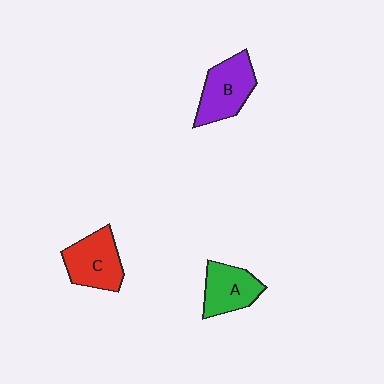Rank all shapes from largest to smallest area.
From largest to smallest: B (purple), C (red), A (green).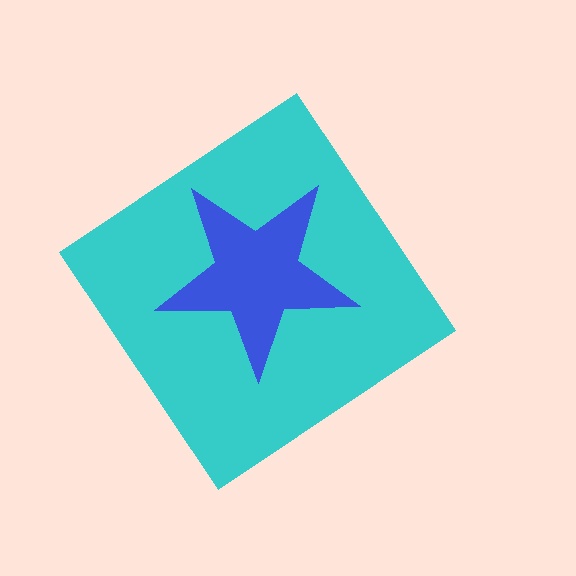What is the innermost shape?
The blue star.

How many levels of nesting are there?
2.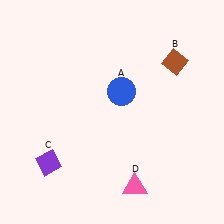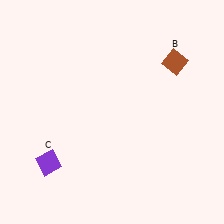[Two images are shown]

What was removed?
The blue circle (A), the pink triangle (D) were removed in Image 2.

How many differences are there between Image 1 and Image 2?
There are 2 differences between the two images.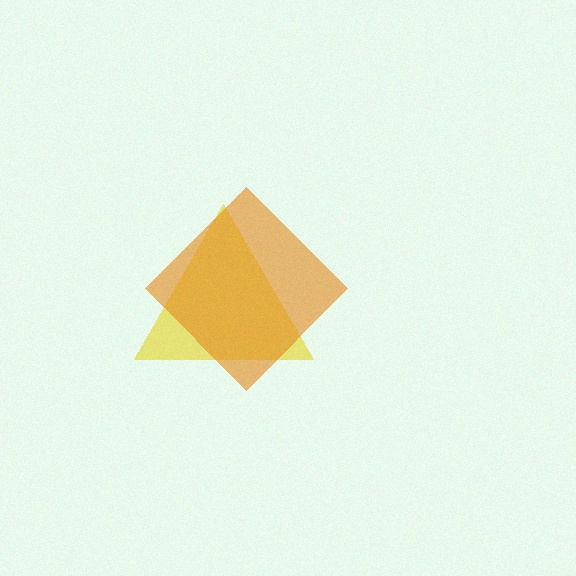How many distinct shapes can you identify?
There are 2 distinct shapes: a yellow triangle, an orange diamond.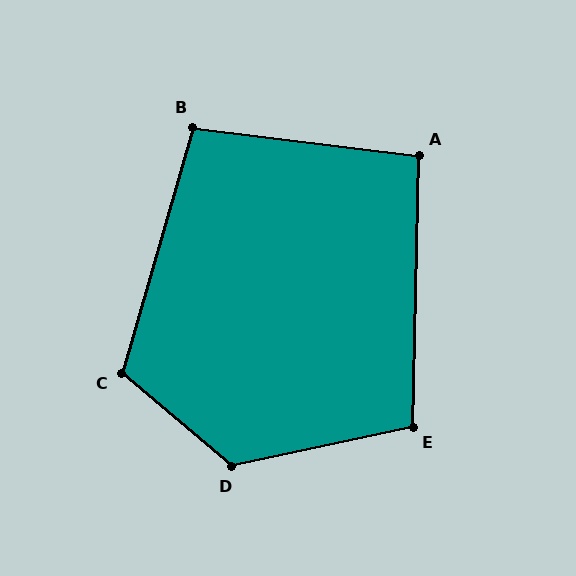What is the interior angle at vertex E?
Approximately 104 degrees (obtuse).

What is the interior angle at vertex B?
Approximately 99 degrees (obtuse).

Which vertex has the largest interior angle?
D, at approximately 128 degrees.